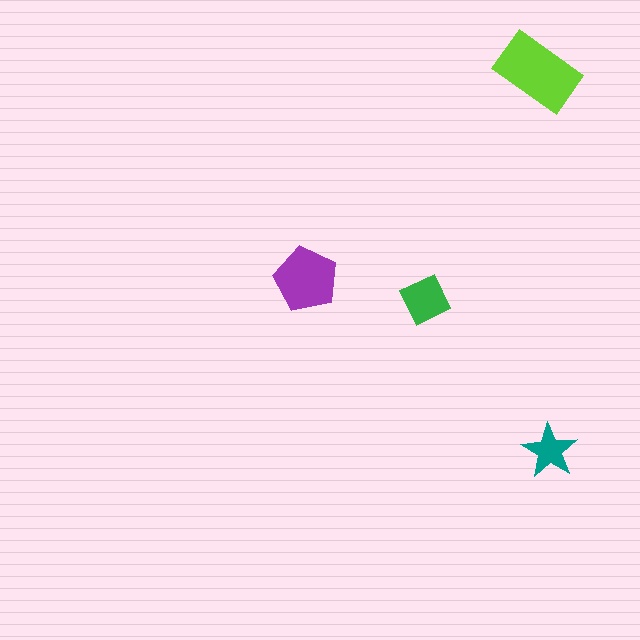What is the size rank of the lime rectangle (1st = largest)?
1st.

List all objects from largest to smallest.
The lime rectangle, the purple pentagon, the green diamond, the teal star.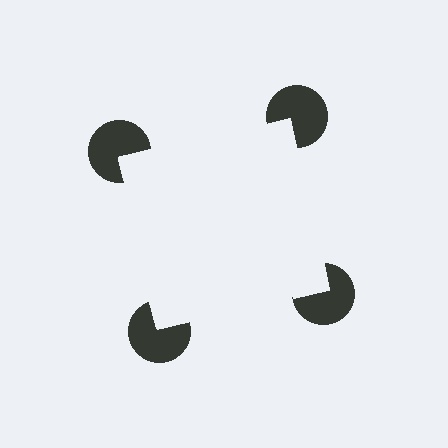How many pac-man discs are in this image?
There are 4 — one at each vertex of the illusory square.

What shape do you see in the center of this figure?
An illusory square — its edges are inferred from the aligned wedge cuts in the pac-man discs, not physically drawn.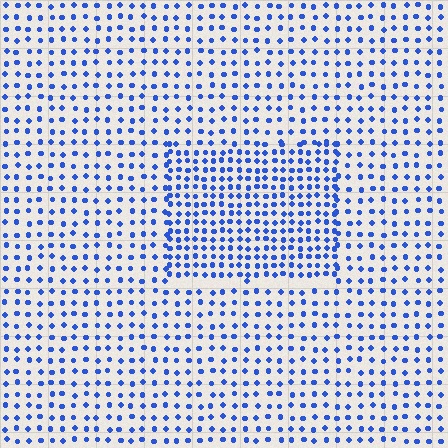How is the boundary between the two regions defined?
The boundary is defined by a change in element density (approximately 1.7x ratio). All elements are the same color, size, and shape.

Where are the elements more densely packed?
The elements are more densely packed inside the rectangle boundary.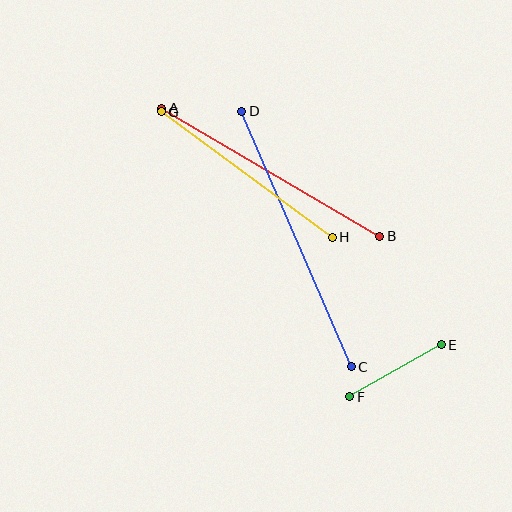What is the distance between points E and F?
The distance is approximately 105 pixels.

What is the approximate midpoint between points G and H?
The midpoint is at approximately (247, 174) pixels.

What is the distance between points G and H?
The distance is approximately 212 pixels.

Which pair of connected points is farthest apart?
Points C and D are farthest apart.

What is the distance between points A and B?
The distance is approximately 253 pixels.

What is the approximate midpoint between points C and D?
The midpoint is at approximately (296, 239) pixels.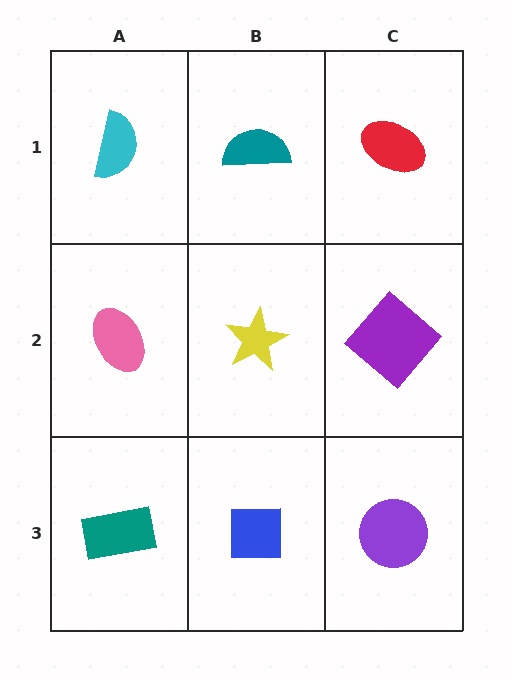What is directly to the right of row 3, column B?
A purple circle.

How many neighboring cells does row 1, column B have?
3.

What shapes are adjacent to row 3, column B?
A yellow star (row 2, column B), a teal rectangle (row 3, column A), a purple circle (row 3, column C).